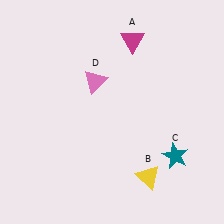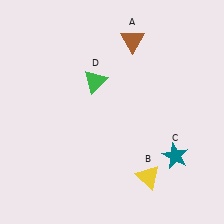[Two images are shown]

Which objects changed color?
A changed from magenta to brown. D changed from pink to green.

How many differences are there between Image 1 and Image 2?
There are 2 differences between the two images.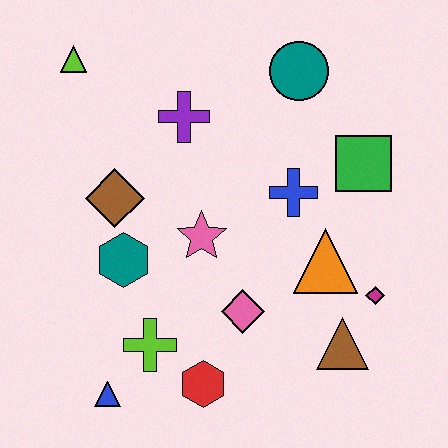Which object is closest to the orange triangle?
The magenta diamond is closest to the orange triangle.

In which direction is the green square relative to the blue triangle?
The green square is to the right of the blue triangle.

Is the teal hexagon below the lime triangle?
Yes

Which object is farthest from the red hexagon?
The lime triangle is farthest from the red hexagon.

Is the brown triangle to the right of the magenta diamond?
No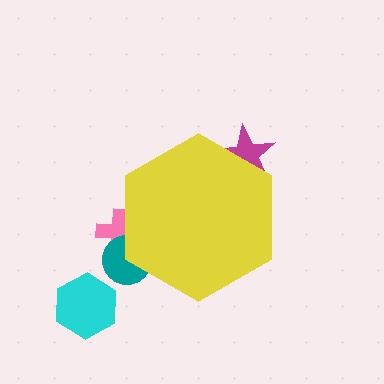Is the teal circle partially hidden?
Yes, the teal circle is partially hidden behind the yellow hexagon.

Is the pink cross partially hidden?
Yes, the pink cross is partially hidden behind the yellow hexagon.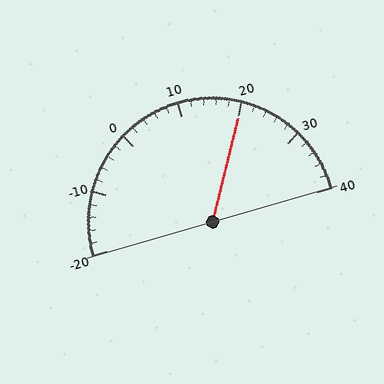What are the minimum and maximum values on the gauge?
The gauge ranges from -20 to 40.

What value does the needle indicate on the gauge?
The needle indicates approximately 20.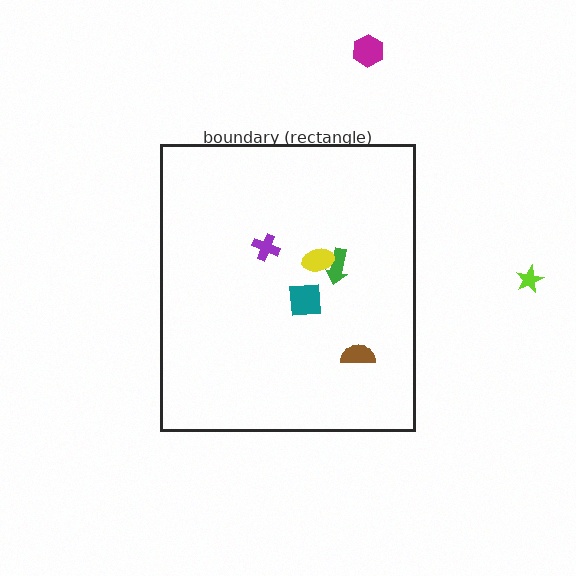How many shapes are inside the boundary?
5 inside, 2 outside.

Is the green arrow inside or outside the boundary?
Inside.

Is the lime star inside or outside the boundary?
Outside.